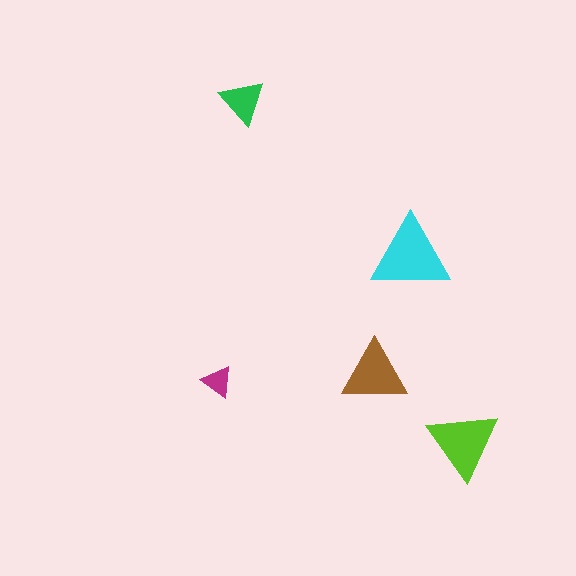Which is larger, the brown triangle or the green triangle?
The brown one.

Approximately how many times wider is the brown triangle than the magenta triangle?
About 2 times wider.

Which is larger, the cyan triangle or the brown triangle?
The cyan one.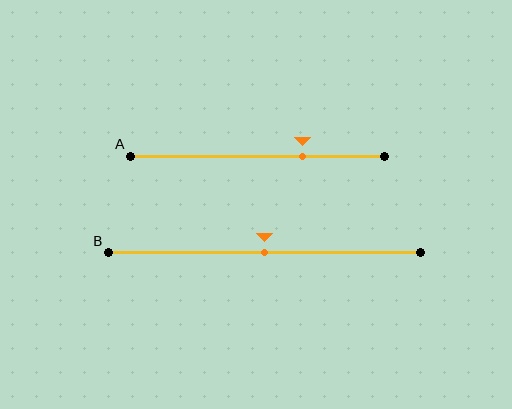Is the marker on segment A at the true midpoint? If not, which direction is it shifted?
No, the marker on segment A is shifted to the right by about 18% of the segment length.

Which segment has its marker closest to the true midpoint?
Segment B has its marker closest to the true midpoint.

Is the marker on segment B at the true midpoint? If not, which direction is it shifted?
Yes, the marker on segment B is at the true midpoint.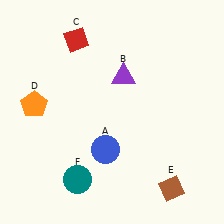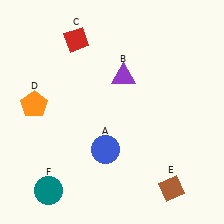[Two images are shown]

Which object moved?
The teal circle (F) moved left.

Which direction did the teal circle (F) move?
The teal circle (F) moved left.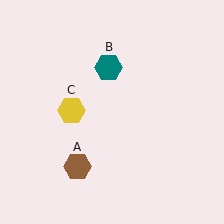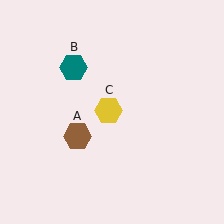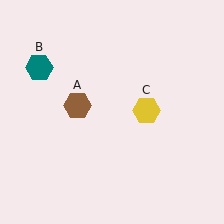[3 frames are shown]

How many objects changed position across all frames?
3 objects changed position: brown hexagon (object A), teal hexagon (object B), yellow hexagon (object C).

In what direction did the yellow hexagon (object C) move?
The yellow hexagon (object C) moved right.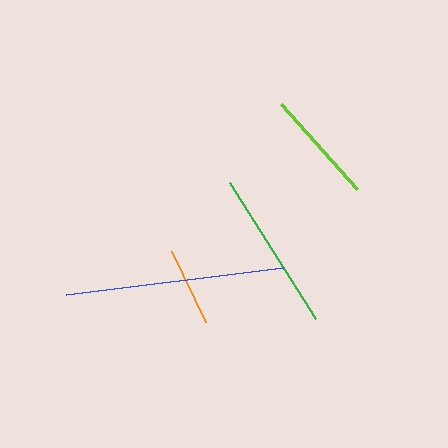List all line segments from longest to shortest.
From longest to shortest: blue, green, lime, orange.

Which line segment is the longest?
The blue line is the longest at approximately 218 pixels.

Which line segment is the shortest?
The orange line is the shortest at approximately 79 pixels.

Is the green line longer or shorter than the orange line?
The green line is longer than the orange line.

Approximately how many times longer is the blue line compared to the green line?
The blue line is approximately 1.4 times the length of the green line.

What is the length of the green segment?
The green segment is approximately 161 pixels long.